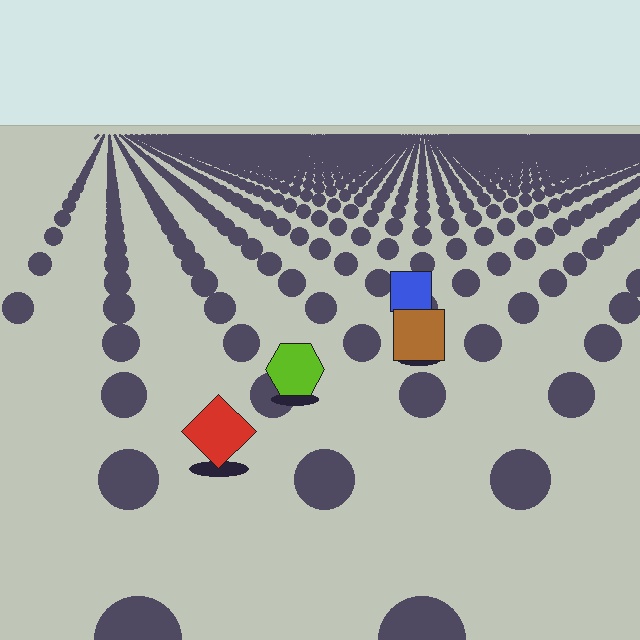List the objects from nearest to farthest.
From nearest to farthest: the red diamond, the lime hexagon, the brown square, the blue square.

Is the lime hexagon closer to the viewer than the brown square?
Yes. The lime hexagon is closer — you can tell from the texture gradient: the ground texture is coarser near it.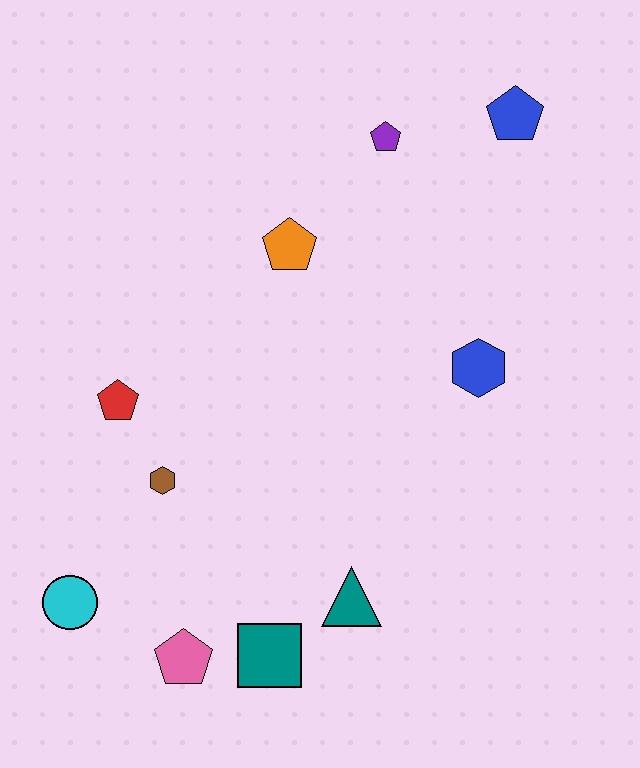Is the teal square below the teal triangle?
Yes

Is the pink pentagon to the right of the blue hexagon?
No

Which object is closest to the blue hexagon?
The orange pentagon is closest to the blue hexagon.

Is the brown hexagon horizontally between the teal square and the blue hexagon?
No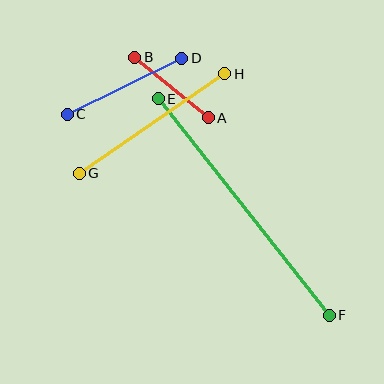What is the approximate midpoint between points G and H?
The midpoint is at approximately (152, 123) pixels.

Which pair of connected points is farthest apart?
Points E and F are farthest apart.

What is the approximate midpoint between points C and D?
The midpoint is at approximately (124, 86) pixels.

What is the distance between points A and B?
The distance is approximately 95 pixels.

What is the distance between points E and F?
The distance is approximately 276 pixels.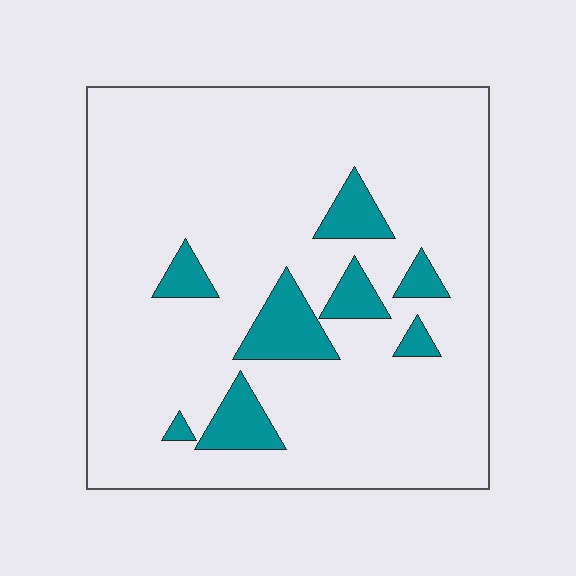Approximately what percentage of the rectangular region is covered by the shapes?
Approximately 10%.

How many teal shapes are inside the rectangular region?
8.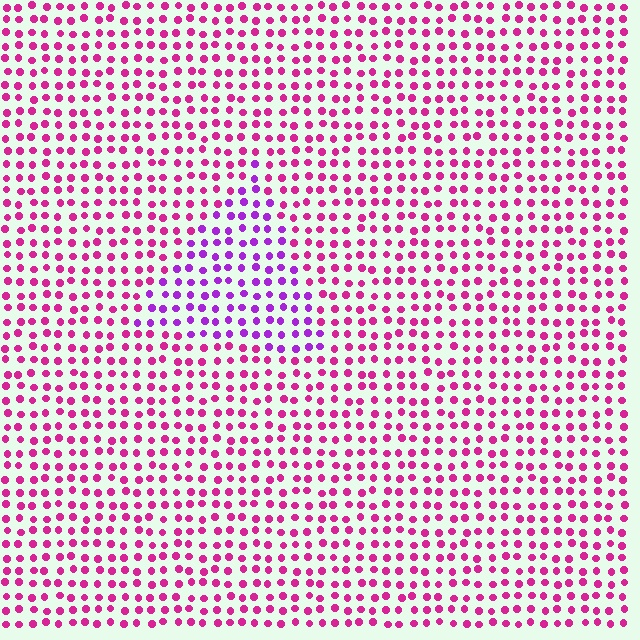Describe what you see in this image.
The image is filled with small magenta elements in a uniform arrangement. A triangle-shaped region is visible where the elements are tinted to a slightly different hue, forming a subtle color boundary.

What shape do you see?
I see a triangle.